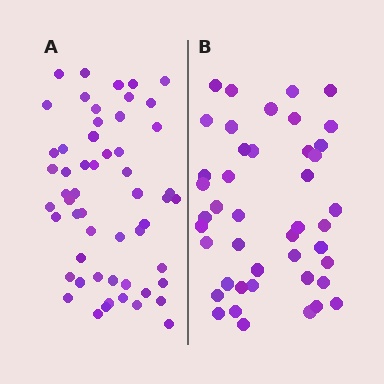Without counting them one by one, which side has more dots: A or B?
Region A (the left region) has more dots.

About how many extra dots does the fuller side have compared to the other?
Region A has roughly 12 or so more dots than region B.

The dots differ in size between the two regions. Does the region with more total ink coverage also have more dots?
No. Region B has more total ink coverage because its dots are larger, but region A actually contains more individual dots. Total area can be misleading — the number of items is what matters here.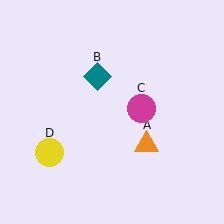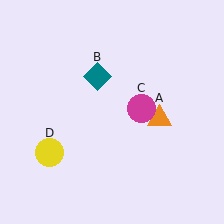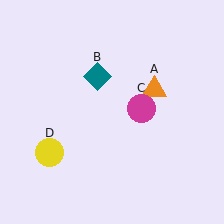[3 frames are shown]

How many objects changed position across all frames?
1 object changed position: orange triangle (object A).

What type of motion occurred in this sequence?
The orange triangle (object A) rotated counterclockwise around the center of the scene.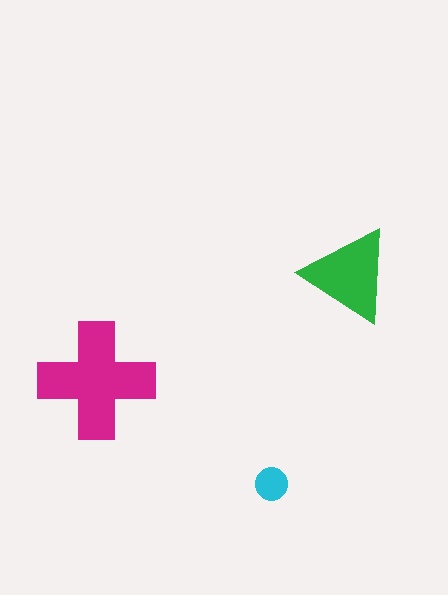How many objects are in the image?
There are 3 objects in the image.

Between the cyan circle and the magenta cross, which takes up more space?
The magenta cross.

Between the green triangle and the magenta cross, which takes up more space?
The magenta cross.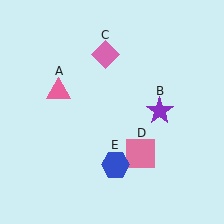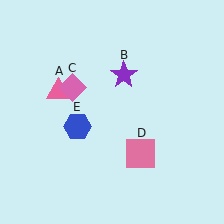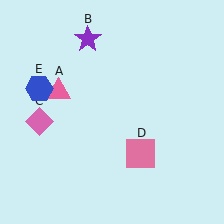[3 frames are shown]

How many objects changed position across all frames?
3 objects changed position: purple star (object B), pink diamond (object C), blue hexagon (object E).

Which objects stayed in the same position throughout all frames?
Pink triangle (object A) and pink square (object D) remained stationary.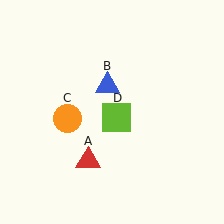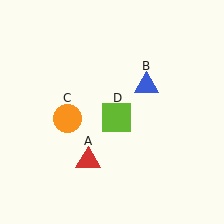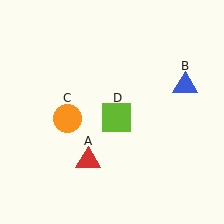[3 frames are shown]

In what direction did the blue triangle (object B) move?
The blue triangle (object B) moved right.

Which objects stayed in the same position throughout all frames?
Red triangle (object A) and orange circle (object C) and lime square (object D) remained stationary.